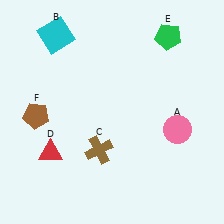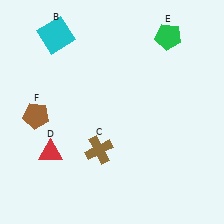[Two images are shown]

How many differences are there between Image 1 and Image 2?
There is 1 difference between the two images.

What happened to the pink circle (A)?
The pink circle (A) was removed in Image 2. It was in the bottom-right area of Image 1.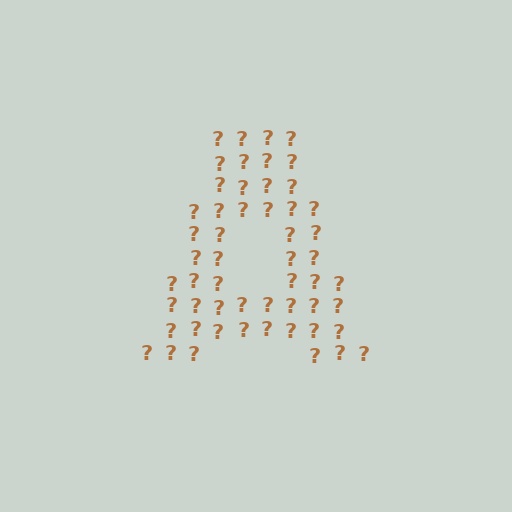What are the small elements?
The small elements are question marks.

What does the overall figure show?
The overall figure shows the letter A.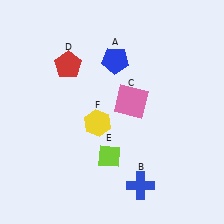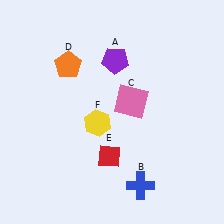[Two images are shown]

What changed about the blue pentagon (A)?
In Image 1, A is blue. In Image 2, it changed to purple.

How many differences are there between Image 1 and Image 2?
There are 3 differences between the two images.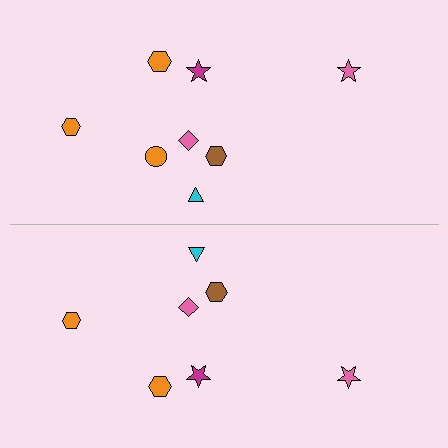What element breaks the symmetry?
A orange circle is missing from the bottom side.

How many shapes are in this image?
There are 15 shapes in this image.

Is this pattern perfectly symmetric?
No, the pattern is not perfectly symmetric. A orange circle is missing from the bottom side.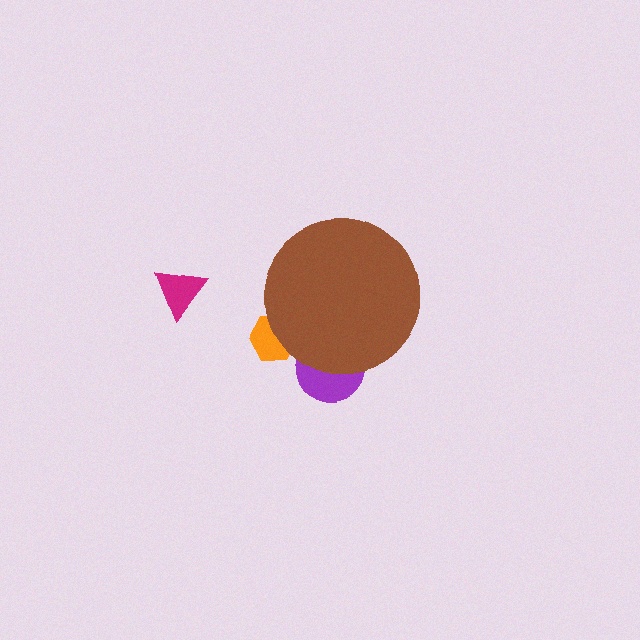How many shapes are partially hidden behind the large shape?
2 shapes are partially hidden.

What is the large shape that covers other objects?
A brown circle.